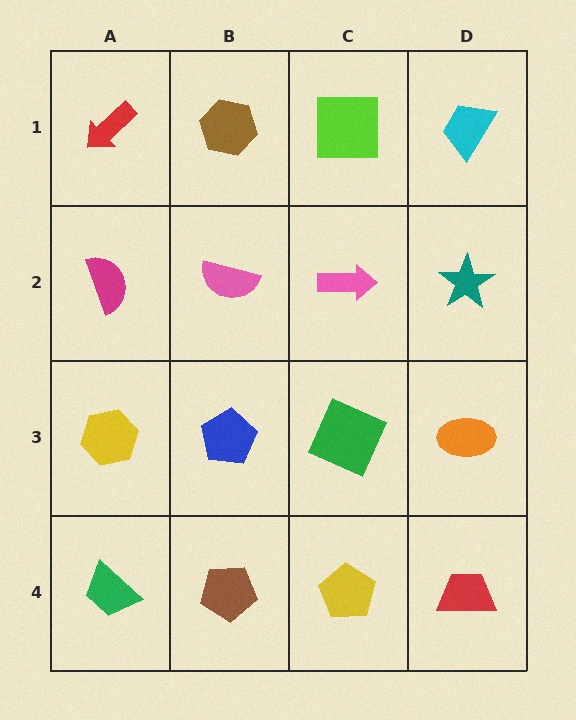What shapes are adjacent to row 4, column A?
A yellow hexagon (row 3, column A), a brown pentagon (row 4, column B).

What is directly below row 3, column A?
A green trapezoid.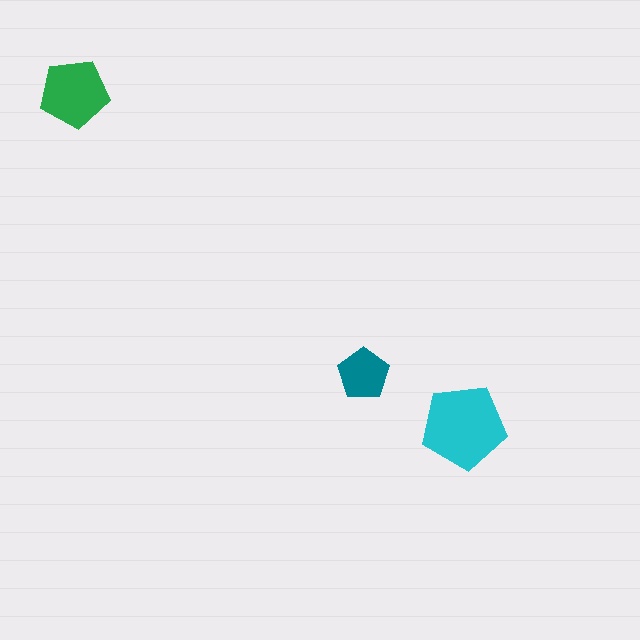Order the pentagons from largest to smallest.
the cyan one, the green one, the teal one.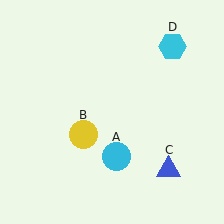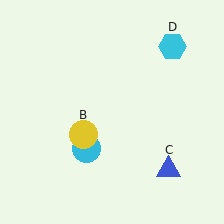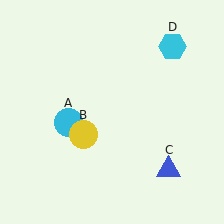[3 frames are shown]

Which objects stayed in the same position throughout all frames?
Yellow circle (object B) and blue triangle (object C) and cyan hexagon (object D) remained stationary.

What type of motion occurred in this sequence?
The cyan circle (object A) rotated clockwise around the center of the scene.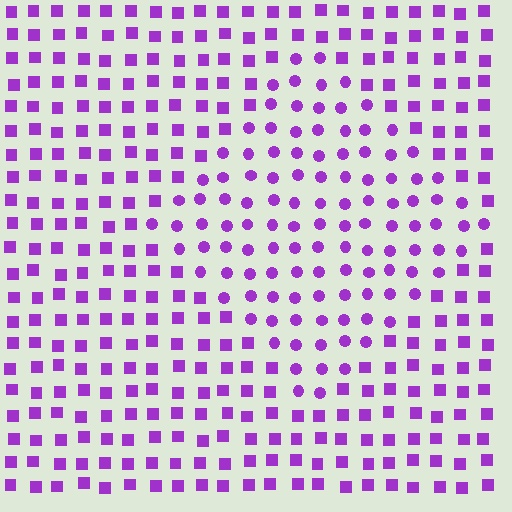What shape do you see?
I see a diamond.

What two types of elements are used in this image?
The image uses circles inside the diamond region and squares outside it.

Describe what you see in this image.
The image is filled with small purple elements arranged in a uniform grid. A diamond-shaped region contains circles, while the surrounding area contains squares. The boundary is defined purely by the change in element shape.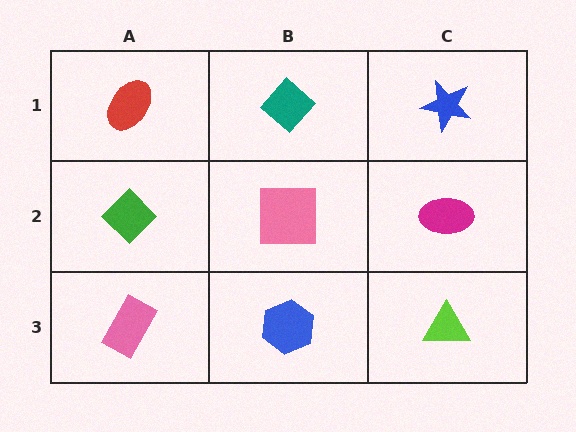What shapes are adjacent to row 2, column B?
A teal diamond (row 1, column B), a blue hexagon (row 3, column B), a green diamond (row 2, column A), a magenta ellipse (row 2, column C).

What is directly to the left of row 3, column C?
A blue hexagon.